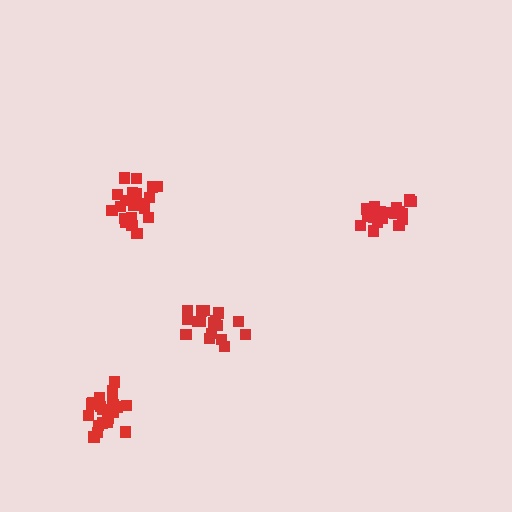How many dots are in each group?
Group 1: 21 dots, Group 2: 21 dots, Group 3: 21 dots, Group 4: 17 dots (80 total).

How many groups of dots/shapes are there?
There are 4 groups.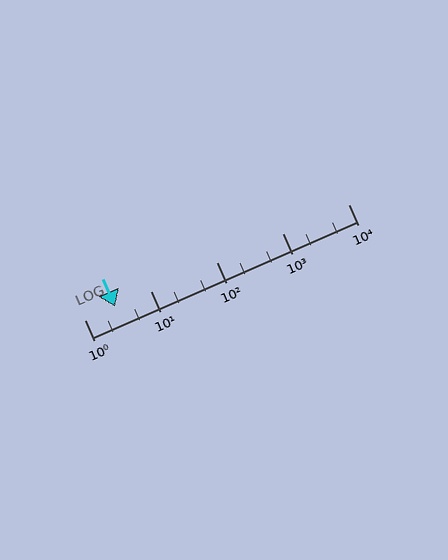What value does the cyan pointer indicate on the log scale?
The pointer indicates approximately 2.9.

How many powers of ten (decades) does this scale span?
The scale spans 4 decades, from 1 to 10000.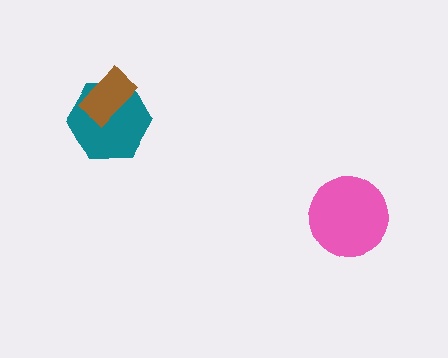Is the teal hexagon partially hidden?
Yes, it is partially covered by another shape.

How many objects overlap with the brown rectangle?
1 object overlaps with the brown rectangle.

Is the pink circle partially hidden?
No, no other shape covers it.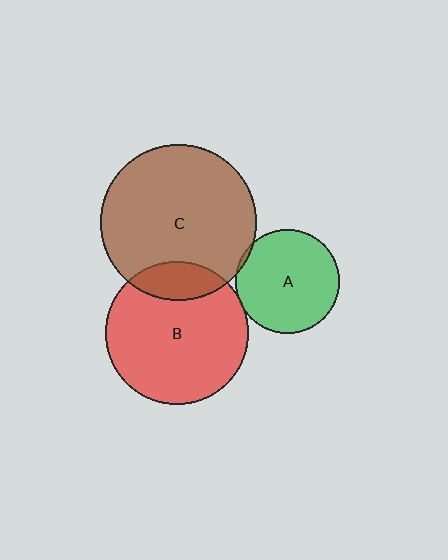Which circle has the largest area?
Circle C (brown).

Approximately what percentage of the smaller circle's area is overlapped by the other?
Approximately 5%.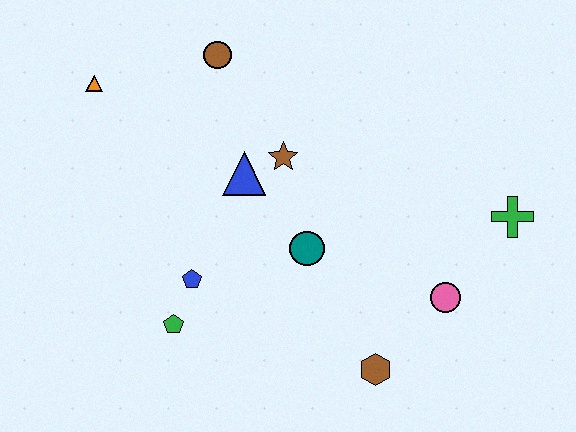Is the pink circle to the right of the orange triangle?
Yes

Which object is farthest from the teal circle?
The orange triangle is farthest from the teal circle.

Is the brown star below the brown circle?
Yes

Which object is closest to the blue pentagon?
The green pentagon is closest to the blue pentagon.